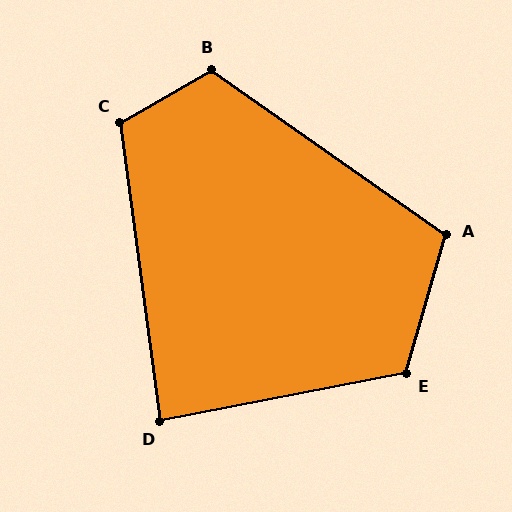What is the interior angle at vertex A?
Approximately 109 degrees (obtuse).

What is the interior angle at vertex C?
Approximately 112 degrees (obtuse).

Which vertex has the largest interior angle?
E, at approximately 117 degrees.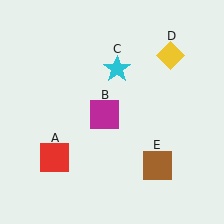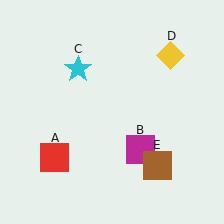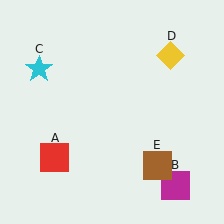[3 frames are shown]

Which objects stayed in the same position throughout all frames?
Red square (object A) and yellow diamond (object D) and brown square (object E) remained stationary.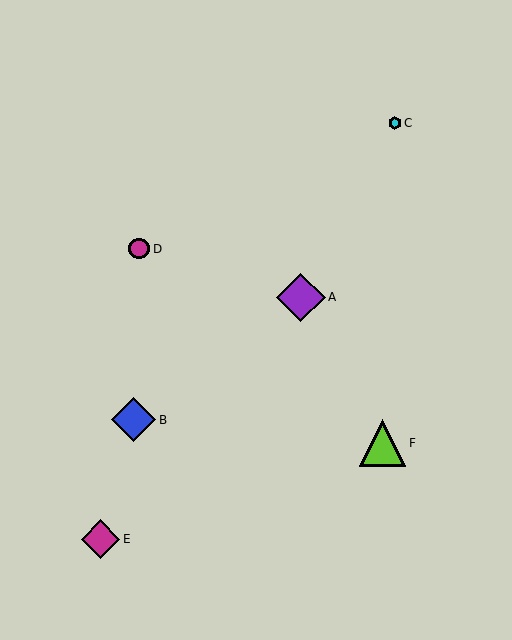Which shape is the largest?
The purple diamond (labeled A) is the largest.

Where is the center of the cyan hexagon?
The center of the cyan hexagon is at (395, 123).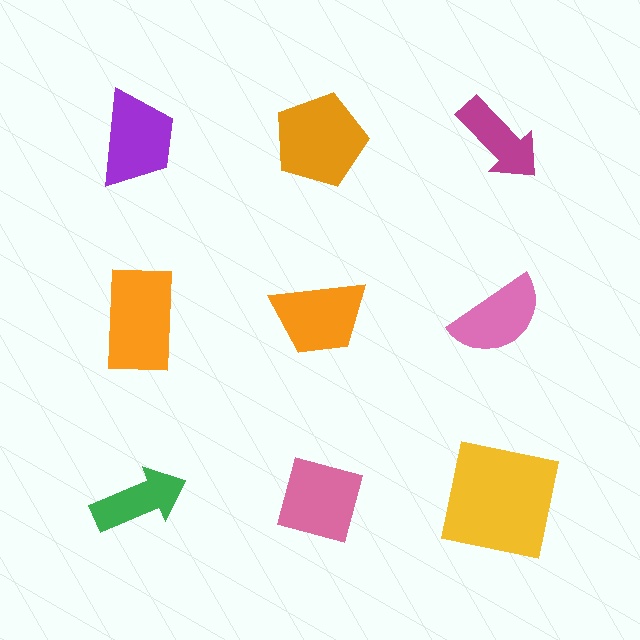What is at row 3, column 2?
A pink diamond.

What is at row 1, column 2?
An orange pentagon.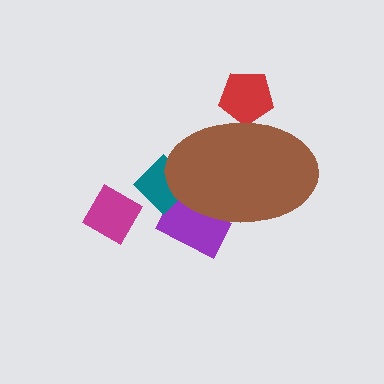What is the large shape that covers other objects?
A brown ellipse.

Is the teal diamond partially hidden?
Yes, the teal diamond is partially hidden behind the brown ellipse.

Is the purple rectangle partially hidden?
Yes, the purple rectangle is partially hidden behind the brown ellipse.